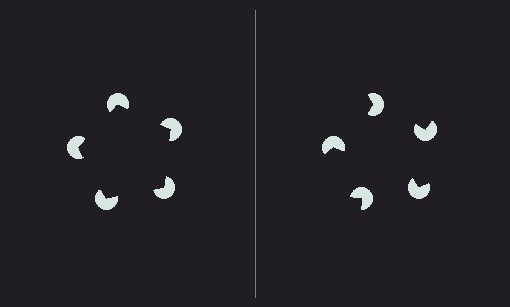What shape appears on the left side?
An illusory pentagon.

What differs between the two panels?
The pac-man discs are positioned identically on both sides; only the wedge orientations differ. On the left they align to a pentagon; on the right they are misaligned.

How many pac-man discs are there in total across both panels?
10 — 5 on each side.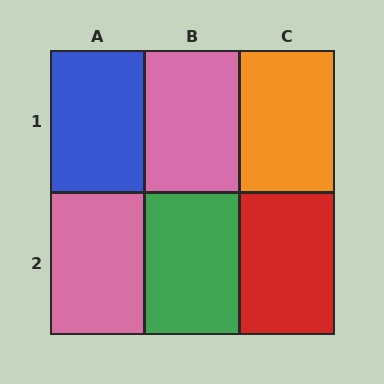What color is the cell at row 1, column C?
Orange.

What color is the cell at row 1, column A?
Blue.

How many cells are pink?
2 cells are pink.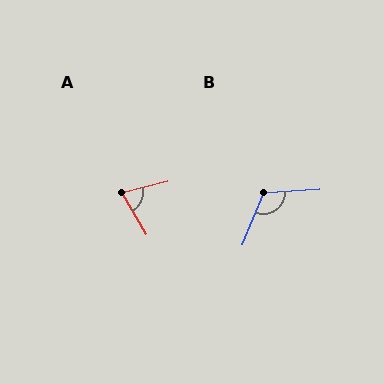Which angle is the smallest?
A, at approximately 73 degrees.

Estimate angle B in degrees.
Approximately 115 degrees.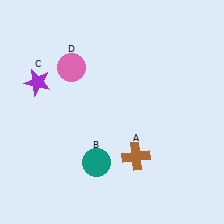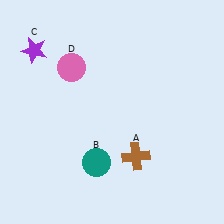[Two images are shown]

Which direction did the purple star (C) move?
The purple star (C) moved up.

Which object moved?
The purple star (C) moved up.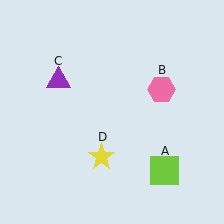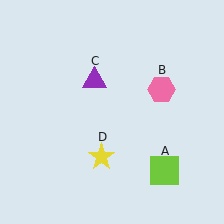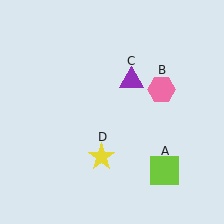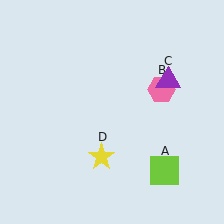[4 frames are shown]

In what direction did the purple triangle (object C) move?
The purple triangle (object C) moved right.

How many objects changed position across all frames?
1 object changed position: purple triangle (object C).